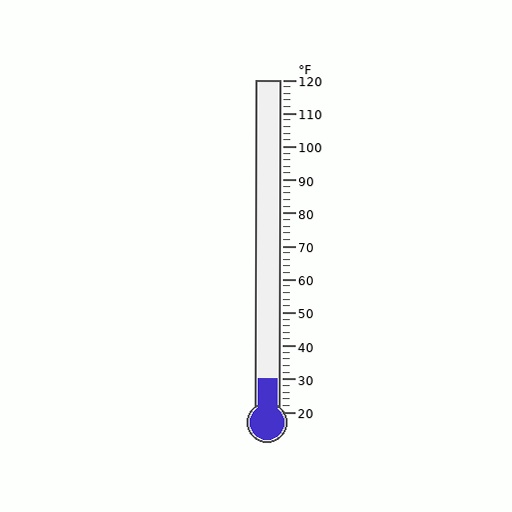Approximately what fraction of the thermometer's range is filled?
The thermometer is filled to approximately 10% of its range.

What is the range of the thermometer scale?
The thermometer scale ranges from 20°F to 120°F.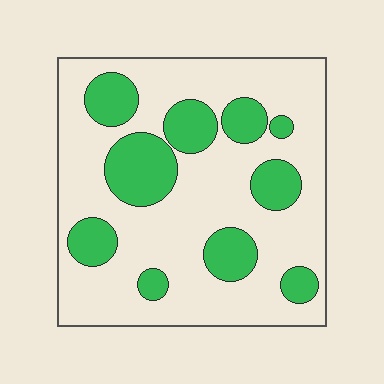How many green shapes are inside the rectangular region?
10.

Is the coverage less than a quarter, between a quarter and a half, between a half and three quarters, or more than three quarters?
Between a quarter and a half.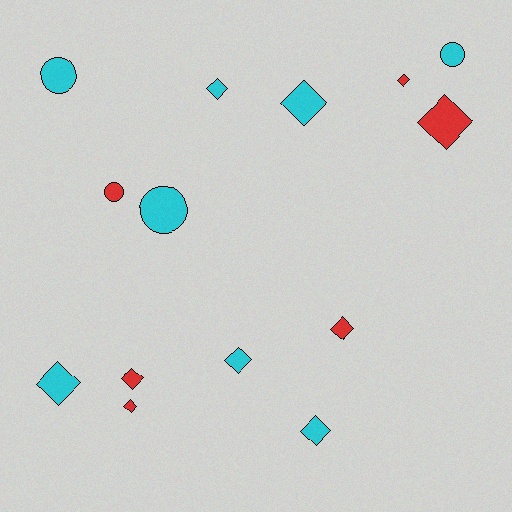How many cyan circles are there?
There are 3 cyan circles.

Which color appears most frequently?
Cyan, with 8 objects.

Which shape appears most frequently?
Diamond, with 10 objects.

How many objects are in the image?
There are 14 objects.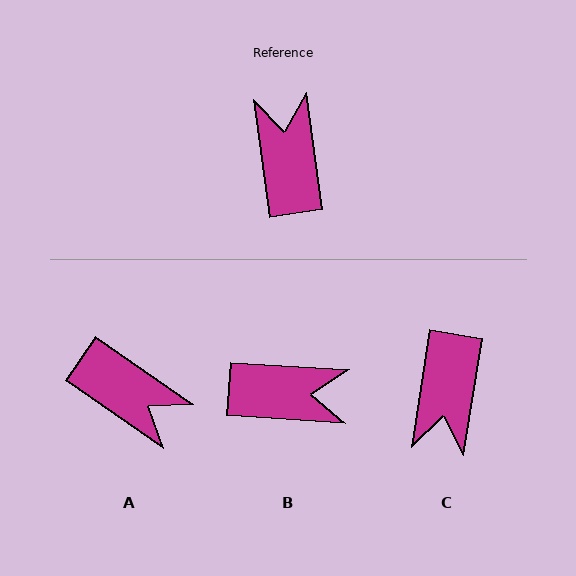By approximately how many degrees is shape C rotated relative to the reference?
Approximately 163 degrees counter-clockwise.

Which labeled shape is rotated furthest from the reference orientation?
C, about 163 degrees away.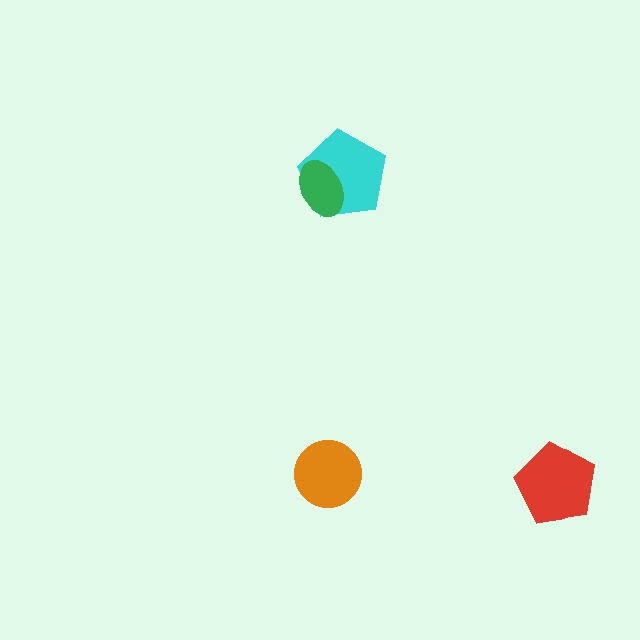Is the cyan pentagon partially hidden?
Yes, it is partially covered by another shape.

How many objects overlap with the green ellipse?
1 object overlaps with the green ellipse.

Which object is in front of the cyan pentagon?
The green ellipse is in front of the cyan pentagon.